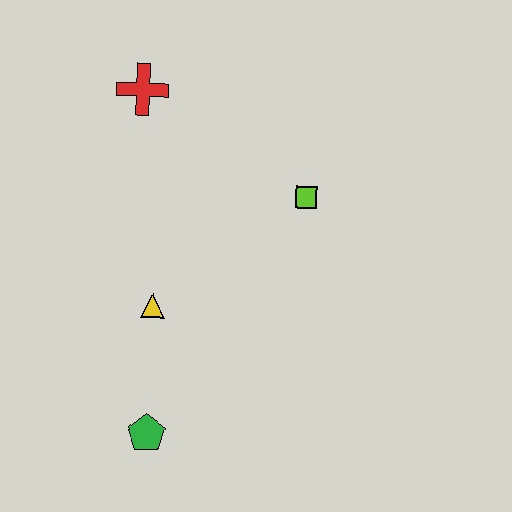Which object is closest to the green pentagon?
The yellow triangle is closest to the green pentagon.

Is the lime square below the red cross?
Yes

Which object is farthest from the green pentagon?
The red cross is farthest from the green pentagon.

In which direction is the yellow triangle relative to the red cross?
The yellow triangle is below the red cross.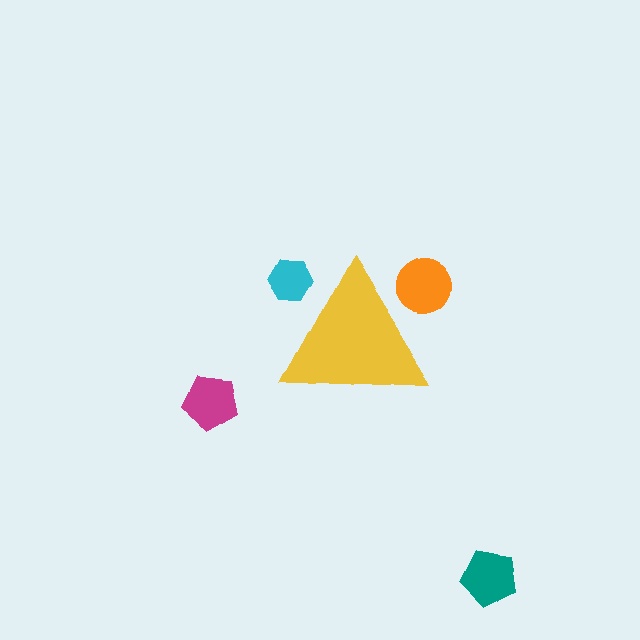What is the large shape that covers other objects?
A yellow triangle.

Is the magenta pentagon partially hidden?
No, the magenta pentagon is fully visible.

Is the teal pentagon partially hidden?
No, the teal pentagon is fully visible.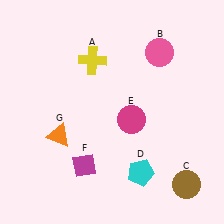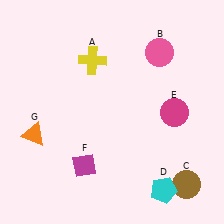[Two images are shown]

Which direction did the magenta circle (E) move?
The magenta circle (E) moved right.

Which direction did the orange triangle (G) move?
The orange triangle (G) moved left.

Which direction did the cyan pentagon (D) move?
The cyan pentagon (D) moved right.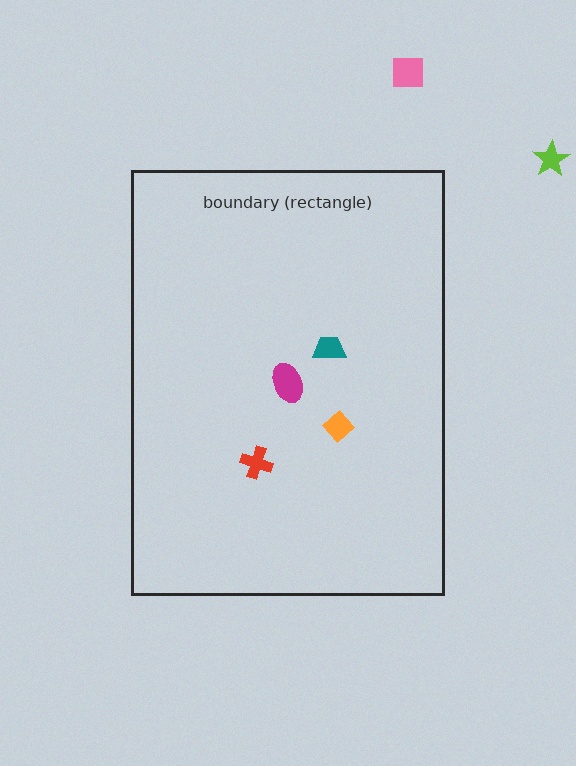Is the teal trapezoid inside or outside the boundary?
Inside.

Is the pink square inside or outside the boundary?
Outside.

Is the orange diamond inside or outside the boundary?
Inside.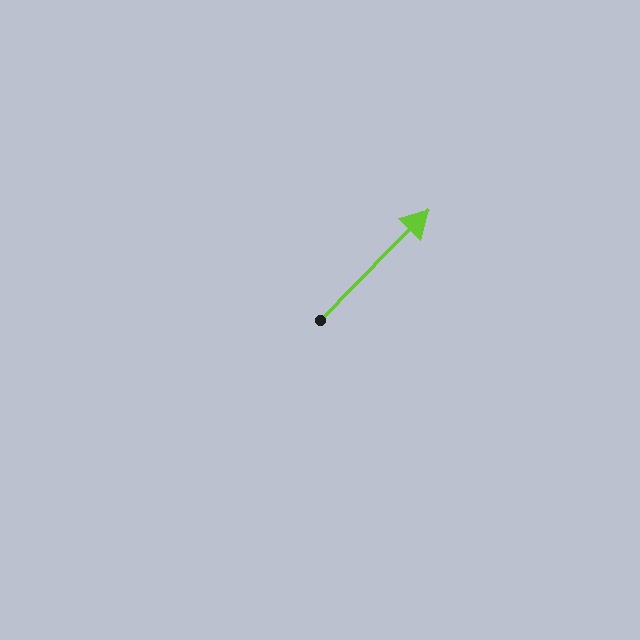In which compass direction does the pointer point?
Northeast.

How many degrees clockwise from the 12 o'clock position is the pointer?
Approximately 45 degrees.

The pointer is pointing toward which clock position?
Roughly 1 o'clock.